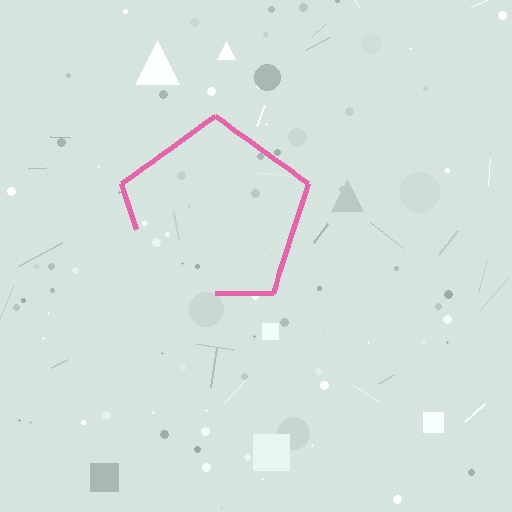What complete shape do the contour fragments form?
The contour fragments form a pentagon.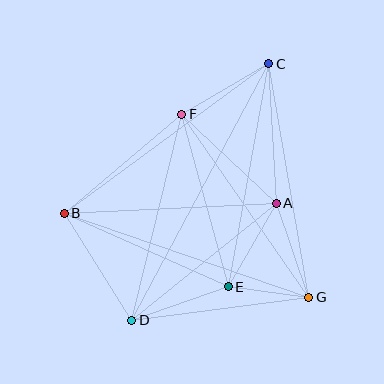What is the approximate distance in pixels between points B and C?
The distance between B and C is approximately 253 pixels.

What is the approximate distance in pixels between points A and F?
The distance between A and F is approximately 130 pixels.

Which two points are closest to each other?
Points E and G are closest to each other.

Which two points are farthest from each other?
Points C and D are farthest from each other.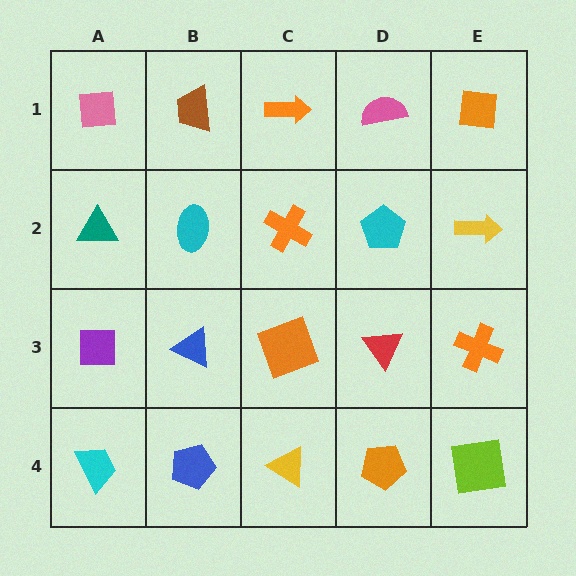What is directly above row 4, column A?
A purple square.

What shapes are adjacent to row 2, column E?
An orange square (row 1, column E), an orange cross (row 3, column E), a cyan pentagon (row 2, column D).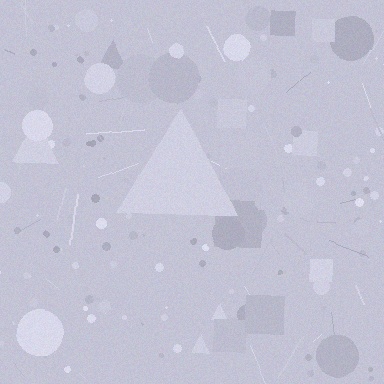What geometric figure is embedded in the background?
A triangle is embedded in the background.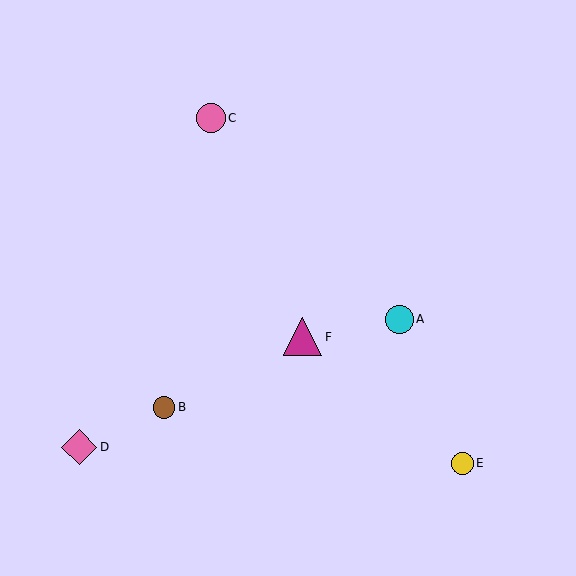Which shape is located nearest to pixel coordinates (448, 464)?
The yellow circle (labeled E) at (462, 463) is nearest to that location.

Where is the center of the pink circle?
The center of the pink circle is at (211, 118).